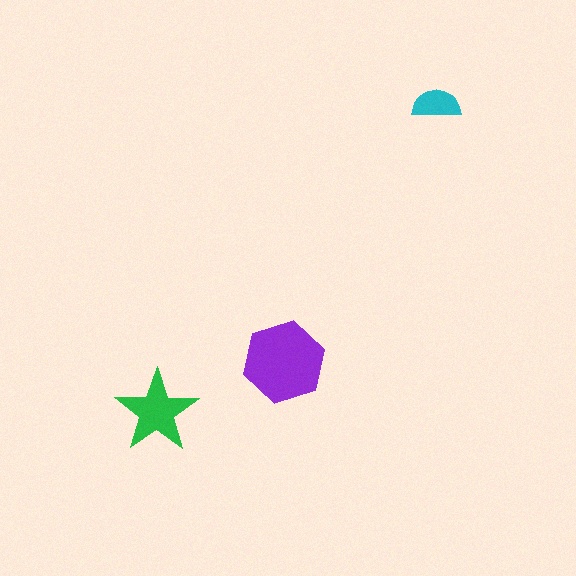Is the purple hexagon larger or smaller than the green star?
Larger.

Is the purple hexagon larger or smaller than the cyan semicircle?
Larger.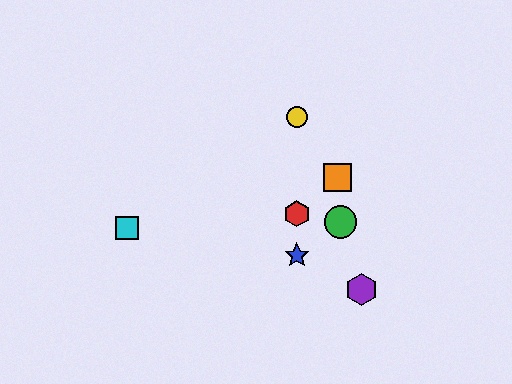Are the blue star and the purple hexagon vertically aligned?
No, the blue star is at x≈297 and the purple hexagon is at x≈362.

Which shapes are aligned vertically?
The red hexagon, the blue star, the yellow circle are aligned vertically.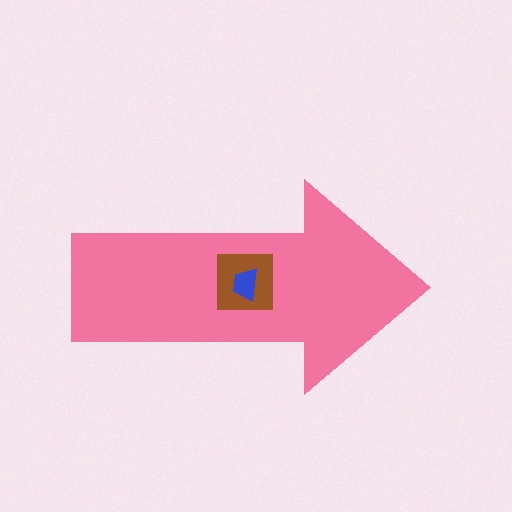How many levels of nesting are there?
3.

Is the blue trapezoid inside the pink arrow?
Yes.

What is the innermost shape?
The blue trapezoid.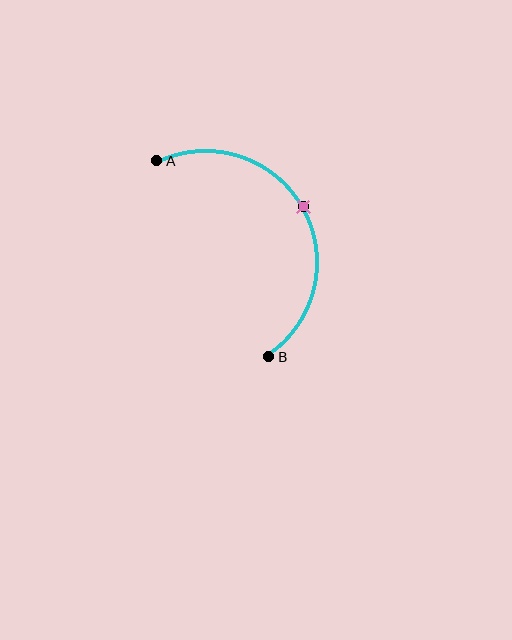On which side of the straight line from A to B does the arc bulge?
The arc bulges to the right of the straight line connecting A and B.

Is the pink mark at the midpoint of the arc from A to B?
Yes. The pink mark lies on the arc at equal arc-length from both A and B — it is the arc midpoint.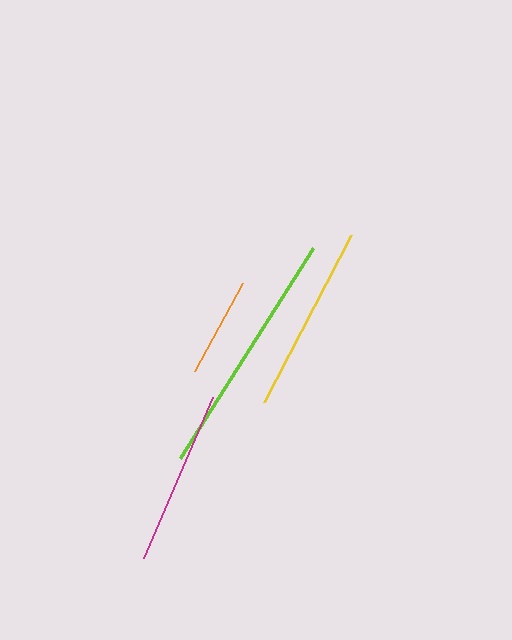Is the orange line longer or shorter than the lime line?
The lime line is longer than the orange line.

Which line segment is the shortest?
The orange line is the shortest at approximately 101 pixels.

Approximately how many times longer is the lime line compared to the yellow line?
The lime line is approximately 1.3 times the length of the yellow line.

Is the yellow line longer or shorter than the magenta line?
The yellow line is longer than the magenta line.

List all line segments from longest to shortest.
From longest to shortest: lime, yellow, magenta, orange.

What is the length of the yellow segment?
The yellow segment is approximately 188 pixels long.